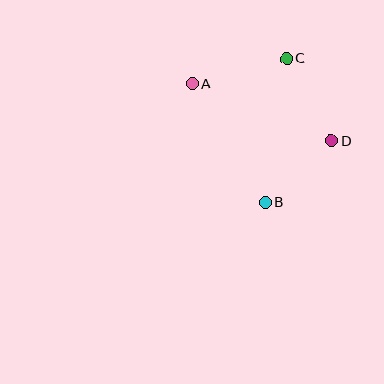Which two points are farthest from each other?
Points A and D are farthest from each other.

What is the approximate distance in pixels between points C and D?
The distance between C and D is approximately 94 pixels.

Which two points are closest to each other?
Points B and D are closest to each other.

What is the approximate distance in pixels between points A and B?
The distance between A and B is approximately 139 pixels.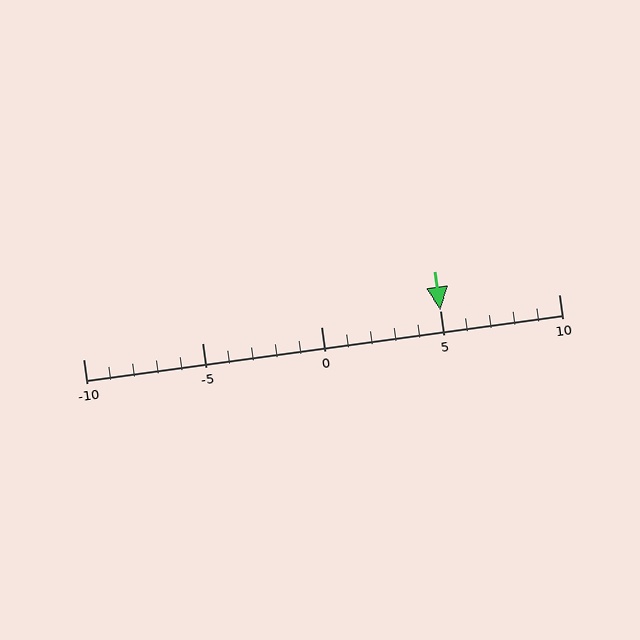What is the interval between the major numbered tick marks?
The major tick marks are spaced 5 units apart.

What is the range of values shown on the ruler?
The ruler shows values from -10 to 10.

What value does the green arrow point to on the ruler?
The green arrow points to approximately 5.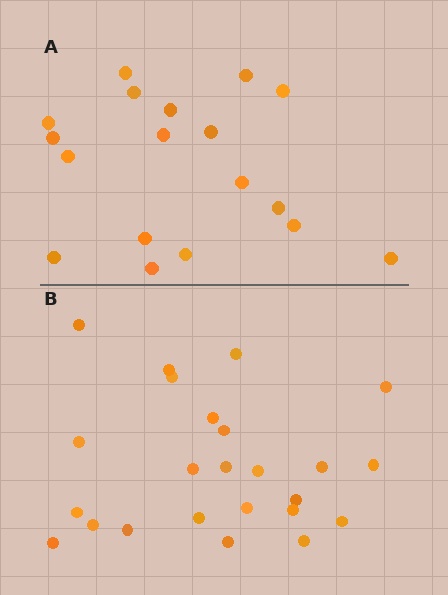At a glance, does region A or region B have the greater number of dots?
Region B (the bottom region) has more dots.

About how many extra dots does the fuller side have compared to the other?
Region B has about 6 more dots than region A.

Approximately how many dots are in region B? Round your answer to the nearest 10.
About 20 dots. (The exact count is 24, which rounds to 20.)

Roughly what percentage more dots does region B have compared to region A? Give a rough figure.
About 35% more.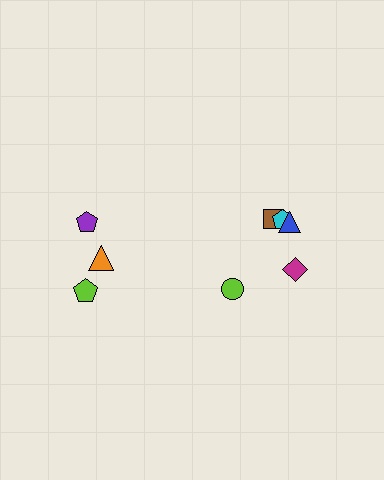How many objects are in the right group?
There are 5 objects.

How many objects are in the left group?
There are 3 objects.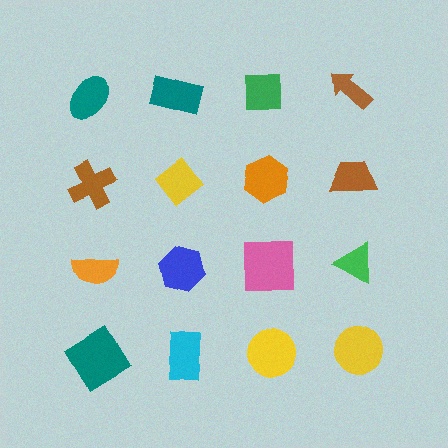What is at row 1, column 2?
A teal rectangle.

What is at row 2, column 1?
A brown cross.